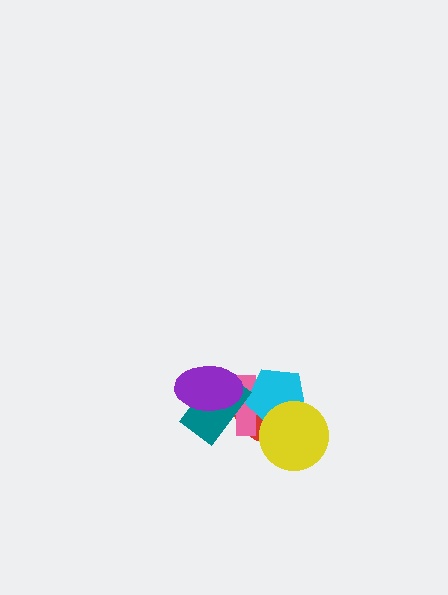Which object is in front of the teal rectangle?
The purple ellipse is in front of the teal rectangle.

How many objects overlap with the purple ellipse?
2 objects overlap with the purple ellipse.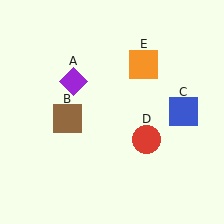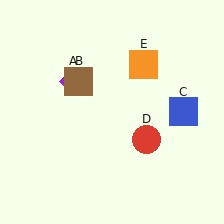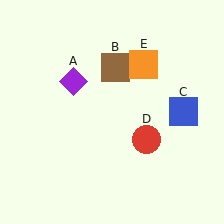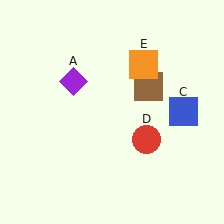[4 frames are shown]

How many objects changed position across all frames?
1 object changed position: brown square (object B).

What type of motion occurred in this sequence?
The brown square (object B) rotated clockwise around the center of the scene.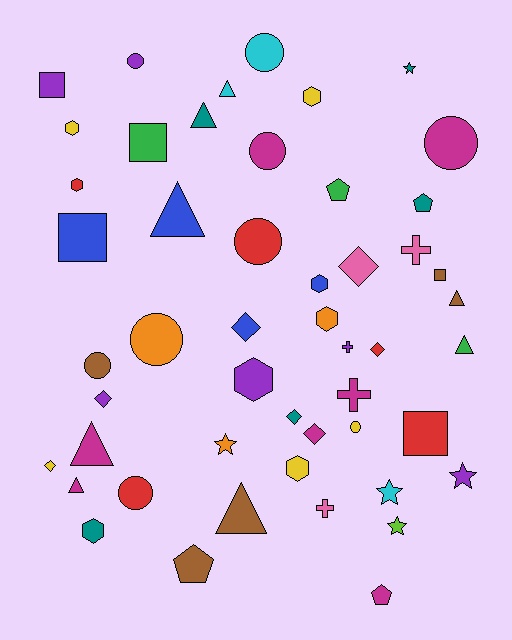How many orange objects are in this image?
There are 3 orange objects.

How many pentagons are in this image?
There are 4 pentagons.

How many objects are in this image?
There are 50 objects.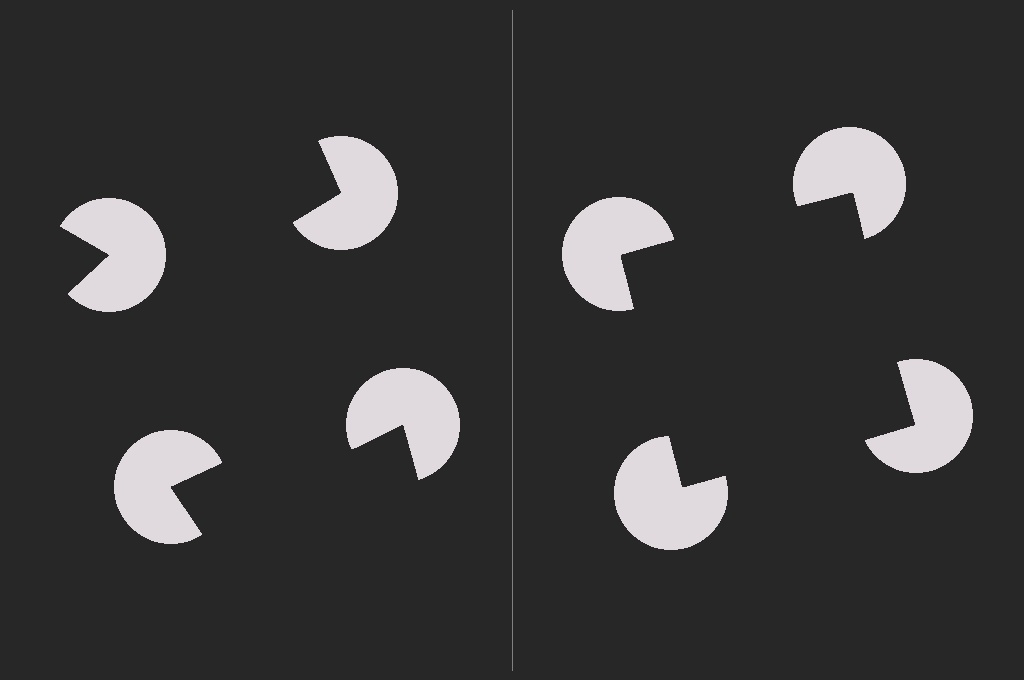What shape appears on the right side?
An illusory square.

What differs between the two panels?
The pac-man discs are positioned identically on both sides; only the wedge orientations differ. On the right they align to a square; on the left they are misaligned.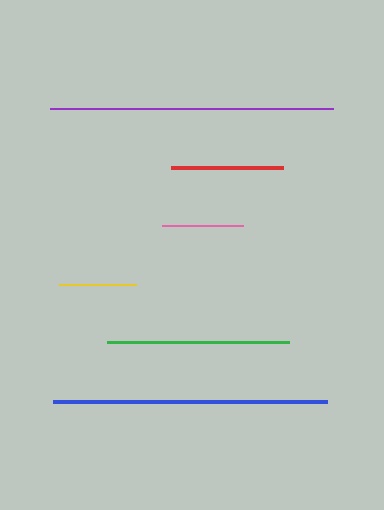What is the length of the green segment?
The green segment is approximately 181 pixels long.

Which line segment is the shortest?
The yellow line is the shortest at approximately 77 pixels.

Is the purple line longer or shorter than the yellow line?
The purple line is longer than the yellow line.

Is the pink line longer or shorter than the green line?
The green line is longer than the pink line.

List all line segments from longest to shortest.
From longest to shortest: purple, blue, green, red, pink, yellow.